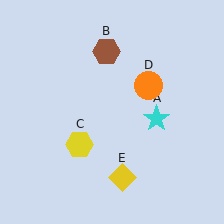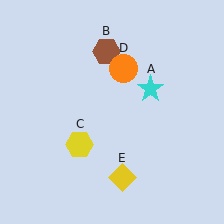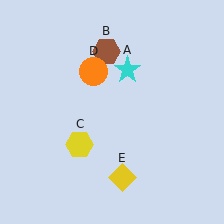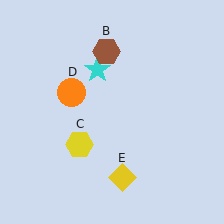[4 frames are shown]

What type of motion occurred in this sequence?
The cyan star (object A), orange circle (object D) rotated counterclockwise around the center of the scene.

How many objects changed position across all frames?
2 objects changed position: cyan star (object A), orange circle (object D).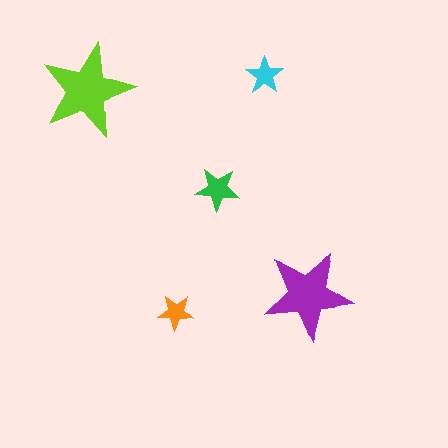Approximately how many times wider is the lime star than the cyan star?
About 2.5 times wider.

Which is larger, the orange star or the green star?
The green one.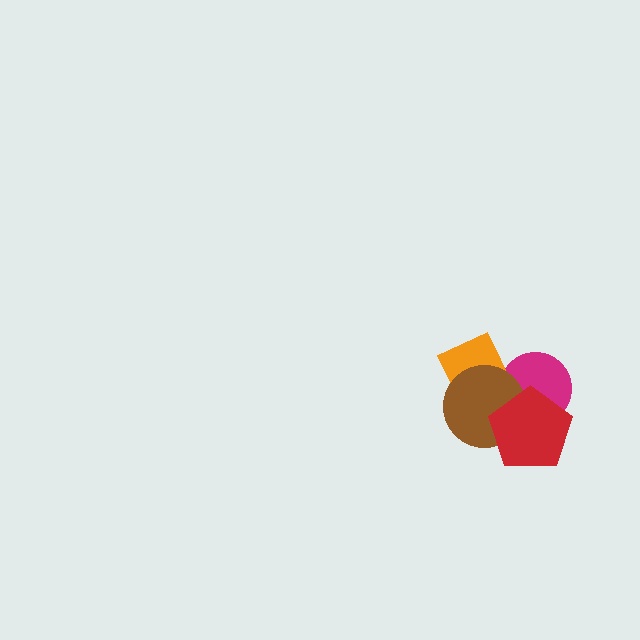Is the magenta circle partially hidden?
Yes, it is partially covered by another shape.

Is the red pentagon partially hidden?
No, no other shape covers it.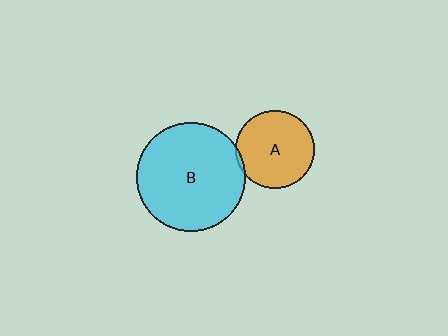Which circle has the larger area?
Circle B (cyan).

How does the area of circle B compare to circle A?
Approximately 1.9 times.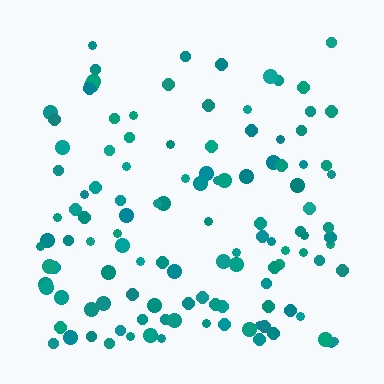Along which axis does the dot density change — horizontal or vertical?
Vertical.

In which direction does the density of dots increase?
From top to bottom, with the bottom side densest.